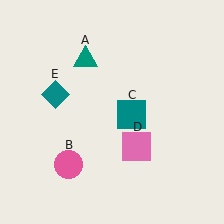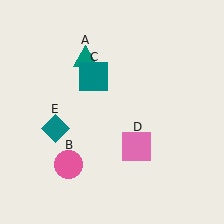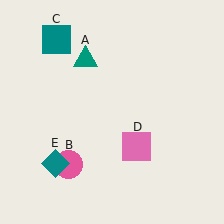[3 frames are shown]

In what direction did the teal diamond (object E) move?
The teal diamond (object E) moved down.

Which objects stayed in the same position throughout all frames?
Teal triangle (object A) and pink circle (object B) and pink square (object D) remained stationary.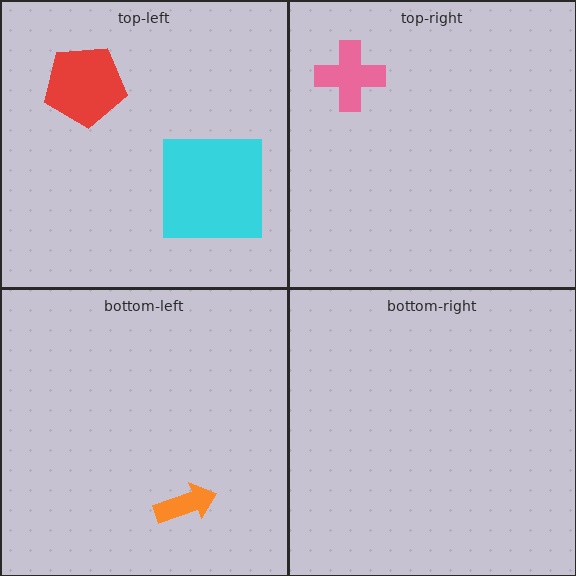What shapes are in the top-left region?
The cyan square, the red pentagon.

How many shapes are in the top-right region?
1.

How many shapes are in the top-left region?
2.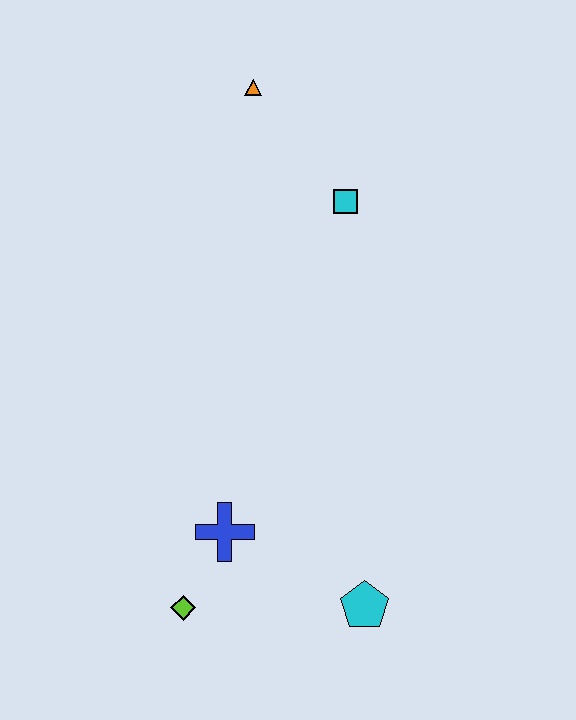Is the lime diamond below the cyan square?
Yes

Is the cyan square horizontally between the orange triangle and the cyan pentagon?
Yes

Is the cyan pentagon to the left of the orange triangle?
No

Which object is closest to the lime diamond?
The blue cross is closest to the lime diamond.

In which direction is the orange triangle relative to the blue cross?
The orange triangle is above the blue cross.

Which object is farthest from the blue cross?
The orange triangle is farthest from the blue cross.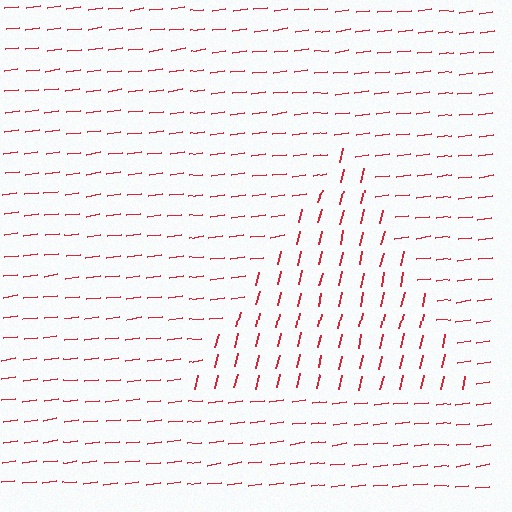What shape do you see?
I see a triangle.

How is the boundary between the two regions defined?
The boundary is defined purely by a change in line orientation (approximately 70 degrees difference). All lines are the same color and thickness.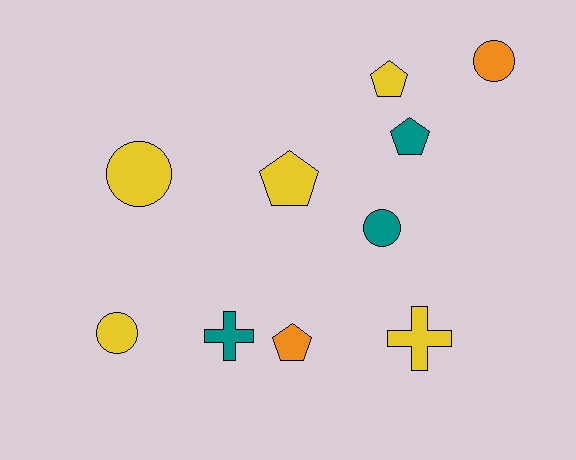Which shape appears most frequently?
Circle, with 4 objects.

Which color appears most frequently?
Yellow, with 5 objects.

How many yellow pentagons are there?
There are 2 yellow pentagons.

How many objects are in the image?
There are 10 objects.